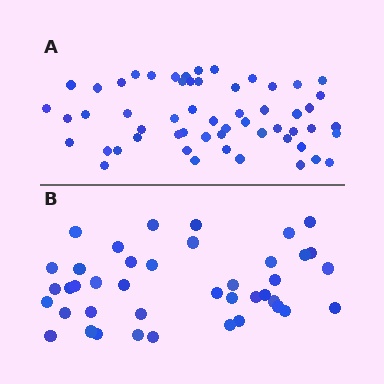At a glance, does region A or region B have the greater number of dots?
Region A (the top region) has more dots.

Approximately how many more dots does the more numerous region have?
Region A has approximately 15 more dots than region B.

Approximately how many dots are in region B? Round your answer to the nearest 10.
About 40 dots. (The exact count is 41, which rounds to 40.)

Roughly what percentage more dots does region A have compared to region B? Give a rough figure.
About 35% more.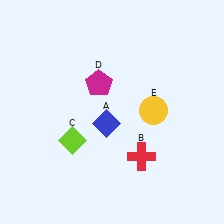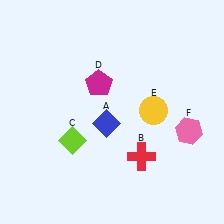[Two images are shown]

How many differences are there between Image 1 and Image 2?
There is 1 difference between the two images.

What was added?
A pink hexagon (F) was added in Image 2.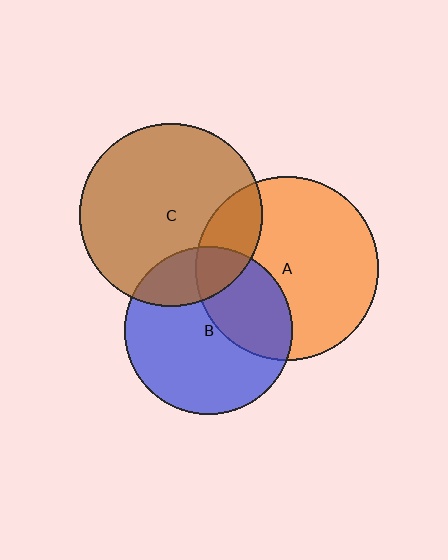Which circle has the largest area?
Circle A (orange).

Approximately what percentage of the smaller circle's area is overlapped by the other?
Approximately 20%.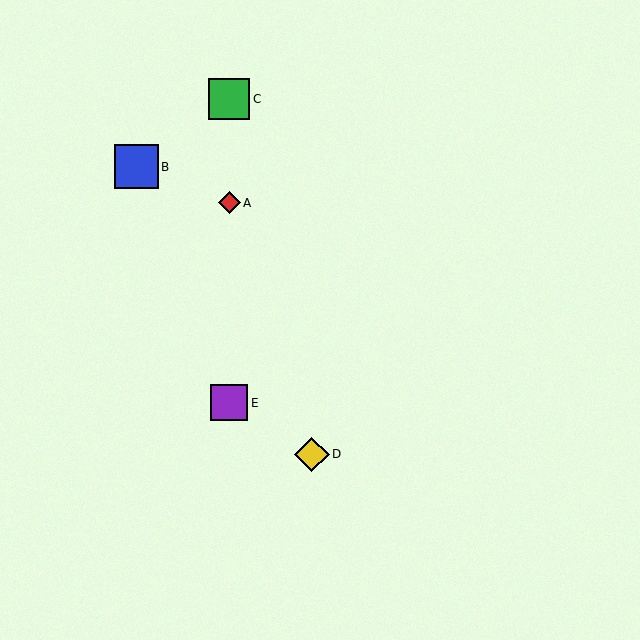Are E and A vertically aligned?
Yes, both are at x≈229.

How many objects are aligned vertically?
3 objects (A, C, E) are aligned vertically.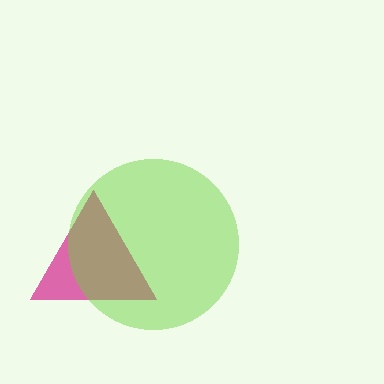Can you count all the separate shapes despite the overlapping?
Yes, there are 2 separate shapes.